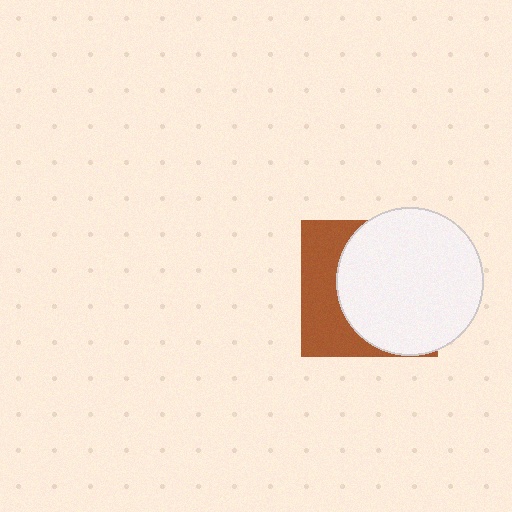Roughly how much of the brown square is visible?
A small part of it is visible (roughly 36%).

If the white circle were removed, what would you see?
You would see the complete brown square.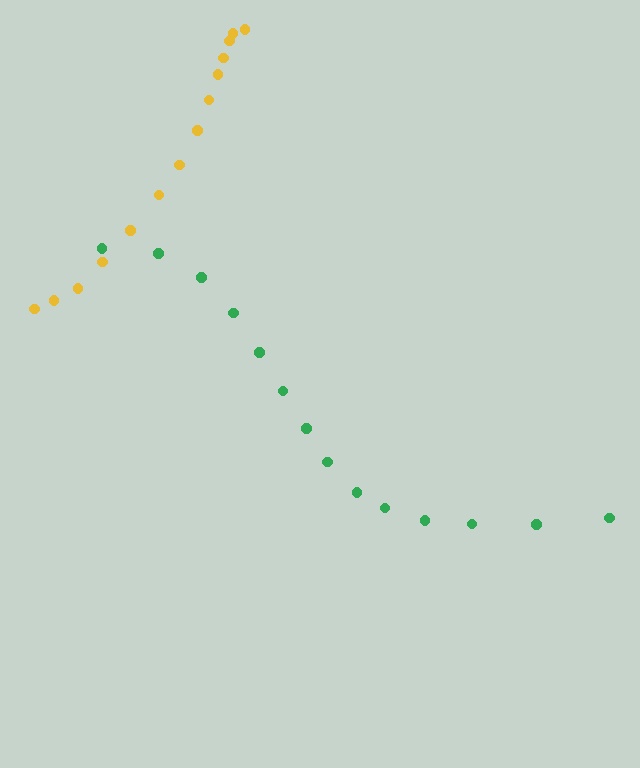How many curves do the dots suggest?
There are 2 distinct paths.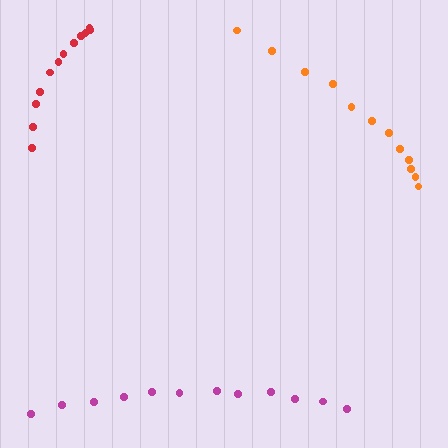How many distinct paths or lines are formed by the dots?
There are 3 distinct paths.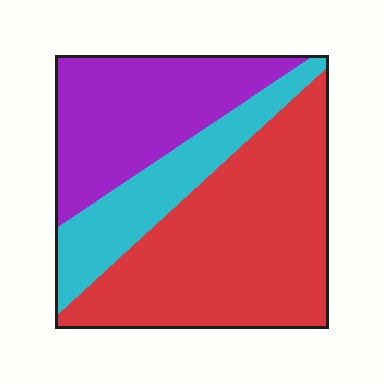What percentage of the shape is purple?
Purple takes up between a quarter and a half of the shape.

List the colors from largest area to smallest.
From largest to smallest: red, purple, cyan.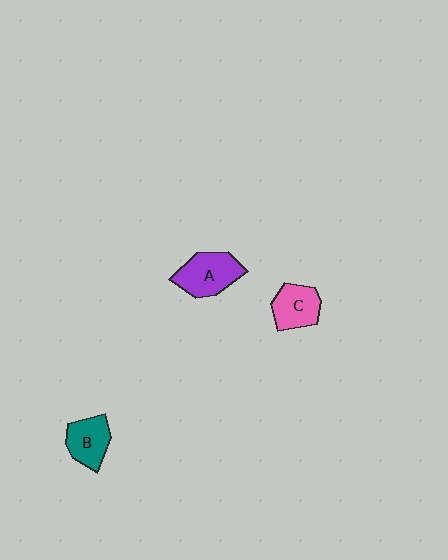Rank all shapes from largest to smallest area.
From largest to smallest: A (purple), C (pink), B (teal).